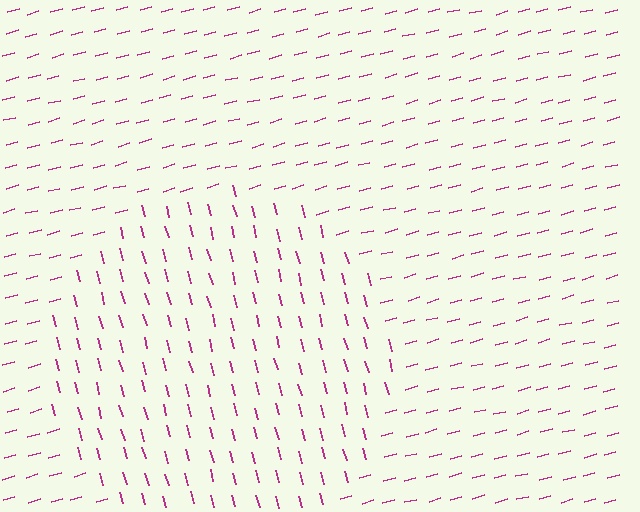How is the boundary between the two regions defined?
The boundary is defined purely by a change in line orientation (approximately 90 degrees difference). All lines are the same color and thickness.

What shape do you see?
I see a circle.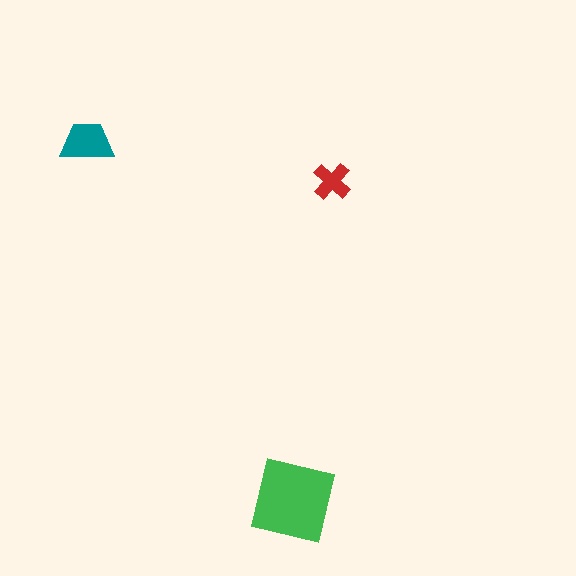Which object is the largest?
The green square.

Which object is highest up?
The teal trapezoid is topmost.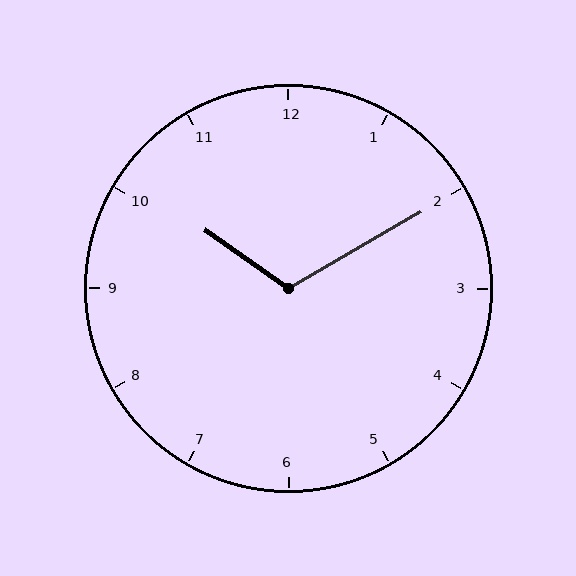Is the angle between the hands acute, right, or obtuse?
It is obtuse.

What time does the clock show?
10:10.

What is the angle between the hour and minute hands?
Approximately 115 degrees.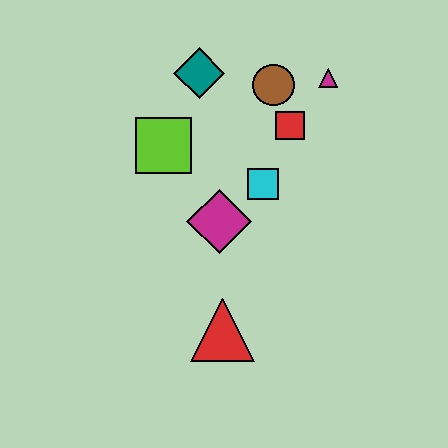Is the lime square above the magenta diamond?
Yes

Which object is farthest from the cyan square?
The red triangle is farthest from the cyan square.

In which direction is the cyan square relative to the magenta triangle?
The cyan square is below the magenta triangle.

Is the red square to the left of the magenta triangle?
Yes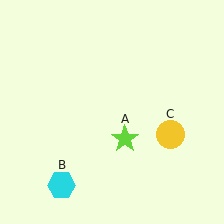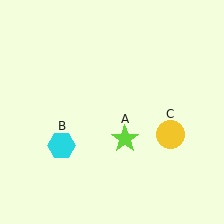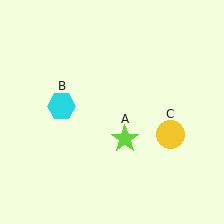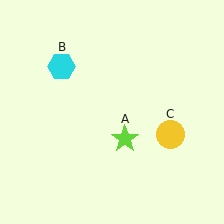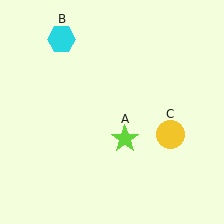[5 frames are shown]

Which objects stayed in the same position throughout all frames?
Lime star (object A) and yellow circle (object C) remained stationary.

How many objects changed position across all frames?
1 object changed position: cyan hexagon (object B).